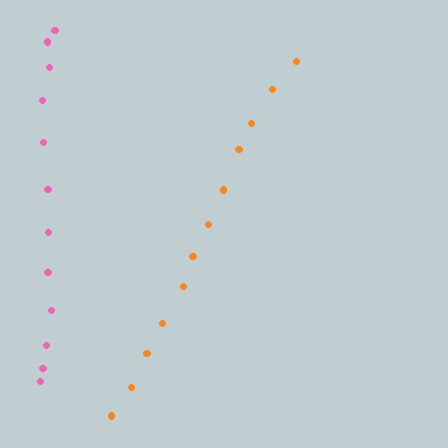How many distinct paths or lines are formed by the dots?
There are 2 distinct paths.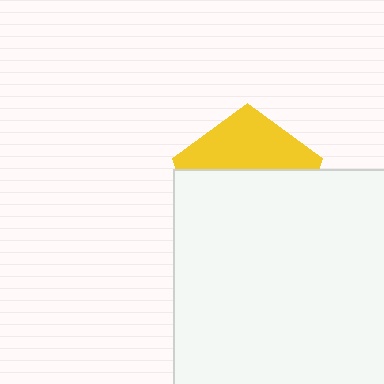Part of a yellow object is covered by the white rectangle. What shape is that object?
It is a pentagon.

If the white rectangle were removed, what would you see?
You would see the complete yellow pentagon.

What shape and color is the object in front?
The object in front is a white rectangle.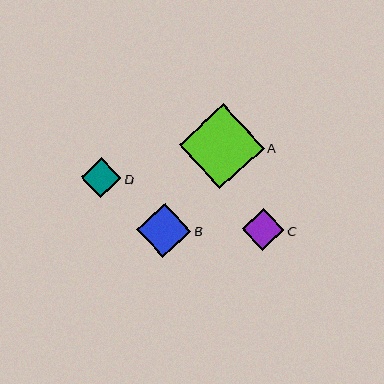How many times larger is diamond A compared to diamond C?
Diamond A is approximately 2.0 times the size of diamond C.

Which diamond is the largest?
Diamond A is the largest with a size of approximately 85 pixels.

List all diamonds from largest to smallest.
From largest to smallest: A, B, C, D.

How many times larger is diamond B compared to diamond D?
Diamond B is approximately 1.4 times the size of diamond D.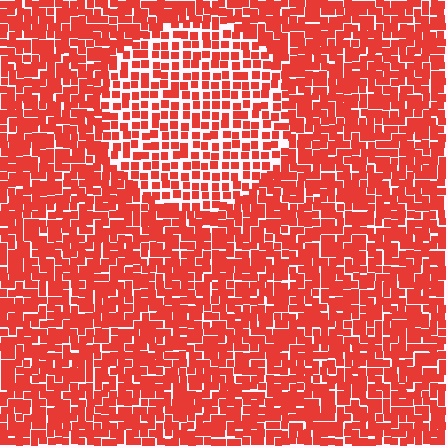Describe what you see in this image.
The image contains small red elements arranged at two different densities. A circle-shaped region is visible where the elements are less densely packed than the surrounding area.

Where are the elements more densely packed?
The elements are more densely packed outside the circle boundary.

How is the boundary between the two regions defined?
The boundary is defined by a change in element density (approximately 1.6x ratio). All elements are the same color, size, and shape.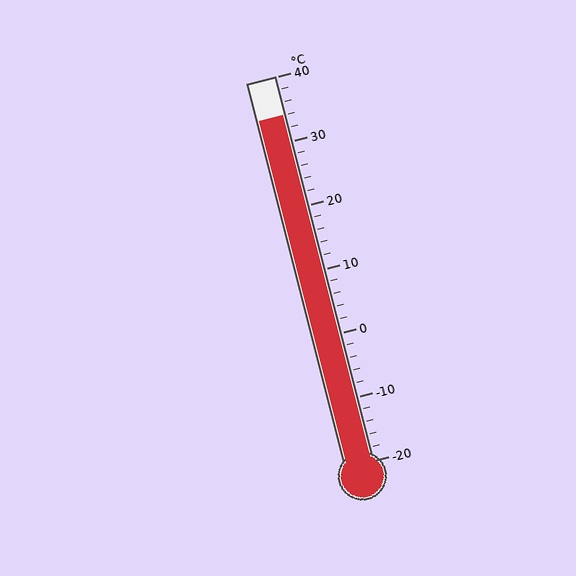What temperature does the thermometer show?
The thermometer shows approximately 34°C.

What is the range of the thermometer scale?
The thermometer scale ranges from -20°C to 40°C.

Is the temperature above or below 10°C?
The temperature is above 10°C.